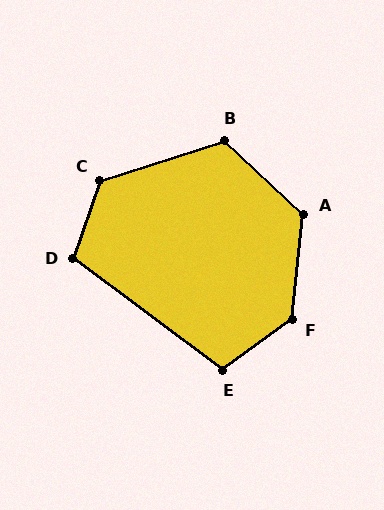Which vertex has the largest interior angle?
F, at approximately 132 degrees.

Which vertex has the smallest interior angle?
E, at approximately 107 degrees.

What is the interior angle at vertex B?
Approximately 119 degrees (obtuse).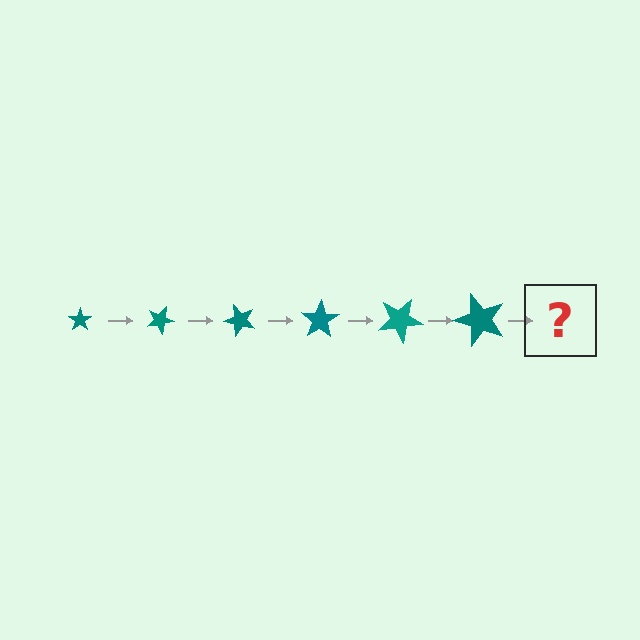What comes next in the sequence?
The next element should be a star, larger than the previous one and rotated 150 degrees from the start.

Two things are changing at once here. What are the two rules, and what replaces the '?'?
The two rules are that the star grows larger each step and it rotates 25 degrees each step. The '?' should be a star, larger than the previous one and rotated 150 degrees from the start.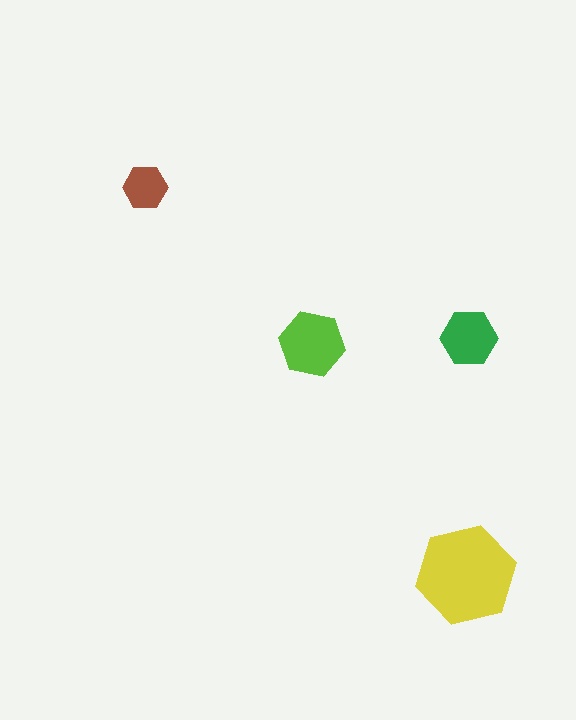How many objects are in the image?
There are 4 objects in the image.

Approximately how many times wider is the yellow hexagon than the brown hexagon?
About 2 times wider.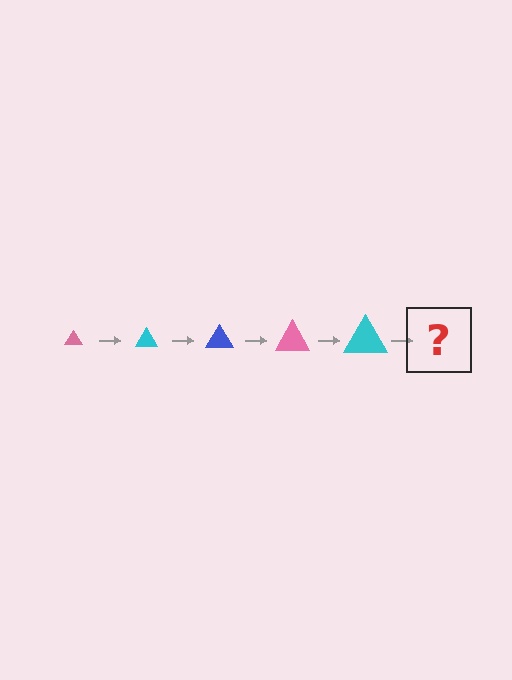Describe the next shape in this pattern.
It should be a blue triangle, larger than the previous one.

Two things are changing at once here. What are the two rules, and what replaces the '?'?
The two rules are that the triangle grows larger each step and the color cycles through pink, cyan, and blue. The '?' should be a blue triangle, larger than the previous one.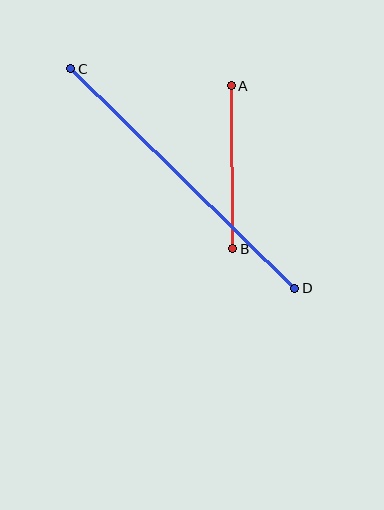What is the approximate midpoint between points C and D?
The midpoint is at approximately (183, 179) pixels.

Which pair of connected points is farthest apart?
Points C and D are farthest apart.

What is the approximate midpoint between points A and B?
The midpoint is at approximately (232, 167) pixels.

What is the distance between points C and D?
The distance is approximately 313 pixels.